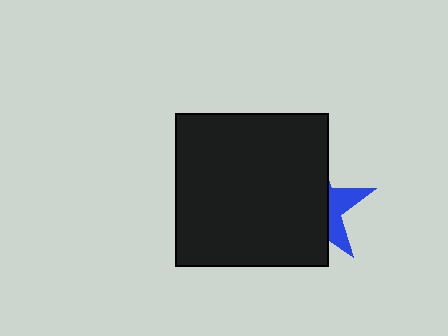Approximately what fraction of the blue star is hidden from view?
Roughly 70% of the blue star is hidden behind the black square.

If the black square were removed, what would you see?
You would see the complete blue star.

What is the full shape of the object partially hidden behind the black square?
The partially hidden object is a blue star.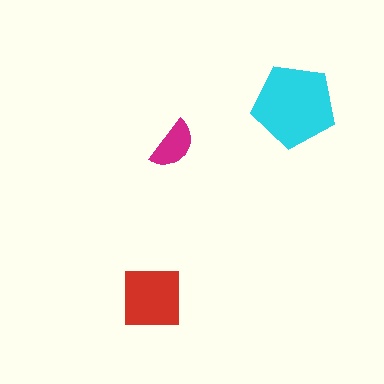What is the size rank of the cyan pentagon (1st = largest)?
1st.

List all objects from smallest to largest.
The magenta semicircle, the red square, the cyan pentagon.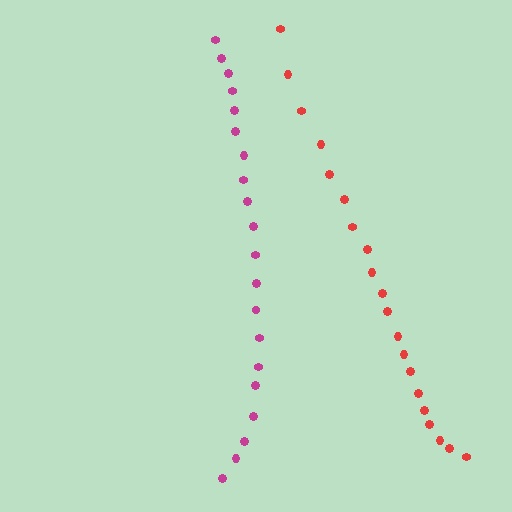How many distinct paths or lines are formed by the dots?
There are 2 distinct paths.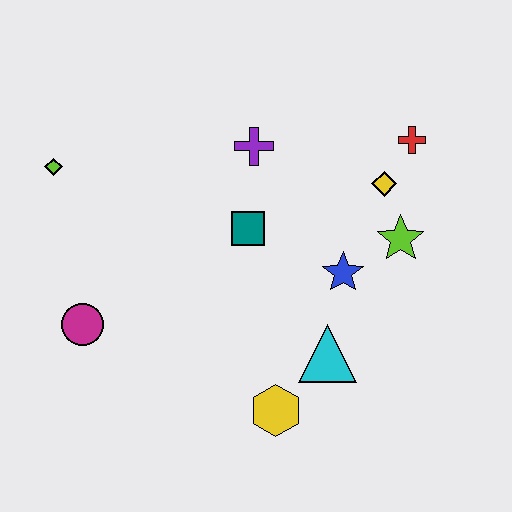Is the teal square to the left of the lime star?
Yes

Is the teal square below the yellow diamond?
Yes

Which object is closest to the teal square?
The purple cross is closest to the teal square.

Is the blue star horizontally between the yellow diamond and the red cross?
No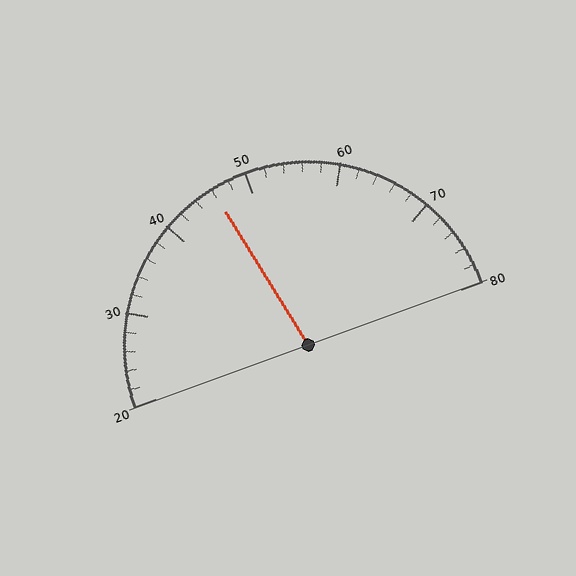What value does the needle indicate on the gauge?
The needle indicates approximately 46.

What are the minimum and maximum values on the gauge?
The gauge ranges from 20 to 80.